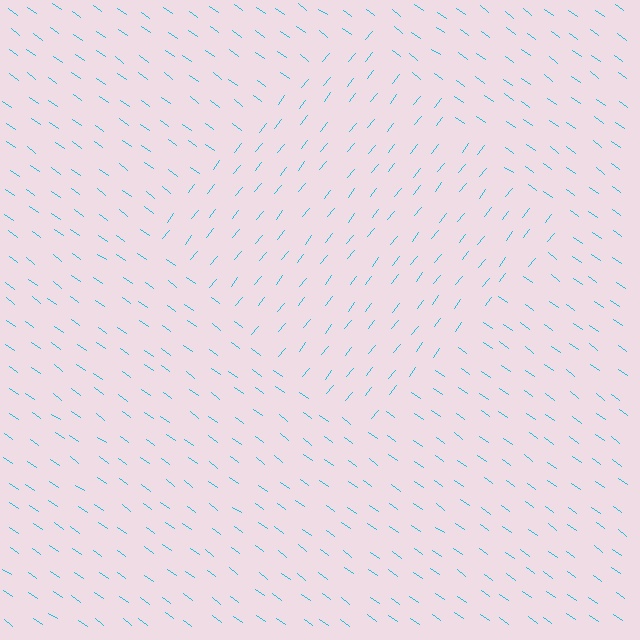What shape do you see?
I see a diamond.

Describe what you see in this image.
The image is filled with small cyan line segments. A diamond region in the image has lines oriented differently from the surrounding lines, creating a visible texture boundary.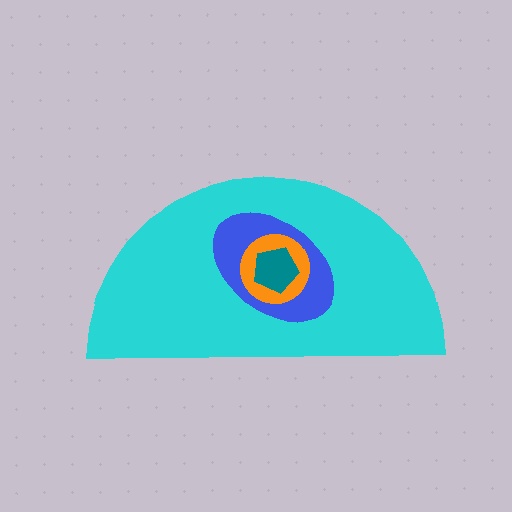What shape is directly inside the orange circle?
The teal pentagon.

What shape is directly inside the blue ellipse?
The orange circle.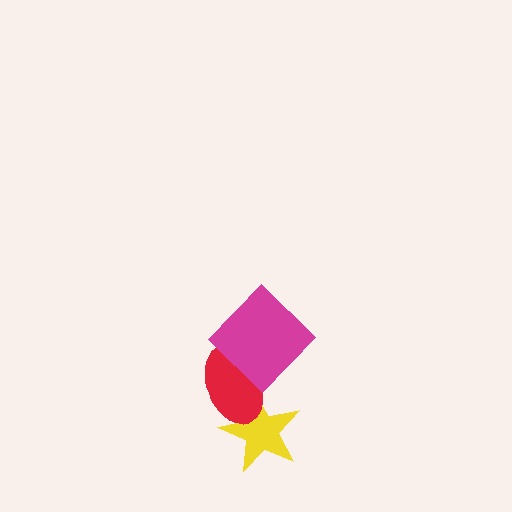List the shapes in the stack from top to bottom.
From top to bottom: the magenta diamond, the red ellipse, the yellow star.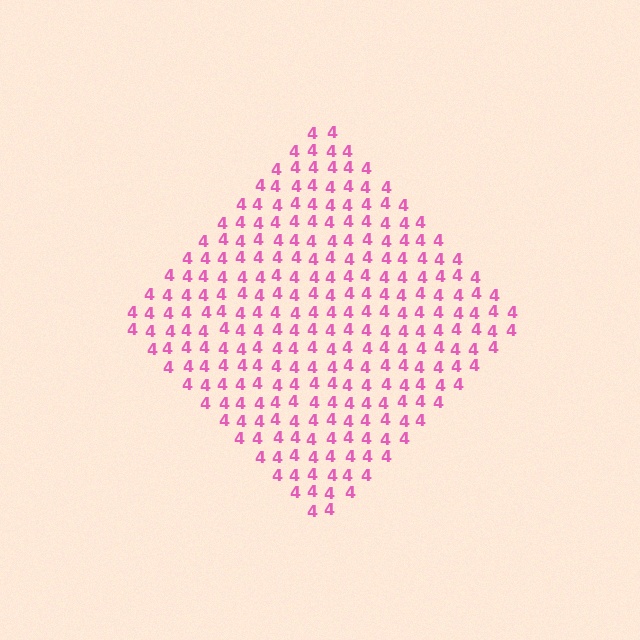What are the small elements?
The small elements are digit 4's.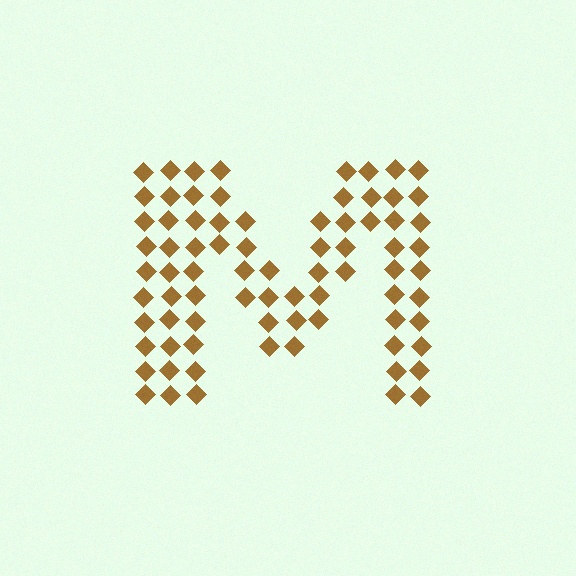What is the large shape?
The large shape is the letter M.